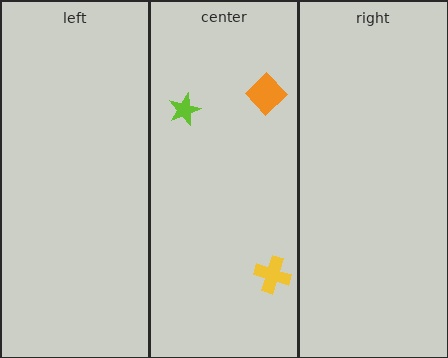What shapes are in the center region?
The yellow cross, the orange diamond, the lime star.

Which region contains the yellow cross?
The center region.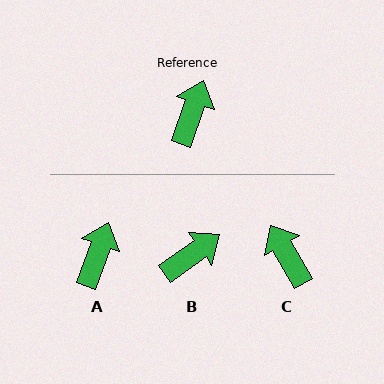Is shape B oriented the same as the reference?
No, it is off by about 35 degrees.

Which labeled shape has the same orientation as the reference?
A.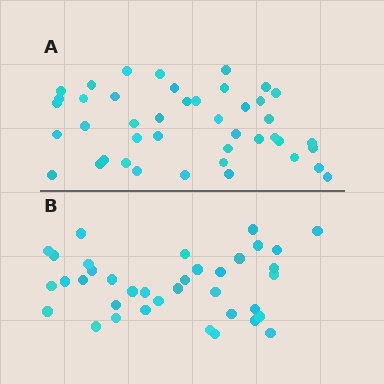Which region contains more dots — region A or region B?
Region A (the top region) has more dots.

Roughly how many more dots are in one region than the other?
Region A has about 6 more dots than region B.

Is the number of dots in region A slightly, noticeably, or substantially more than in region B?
Region A has only slightly more — the two regions are fairly close. The ratio is roughly 1.2 to 1.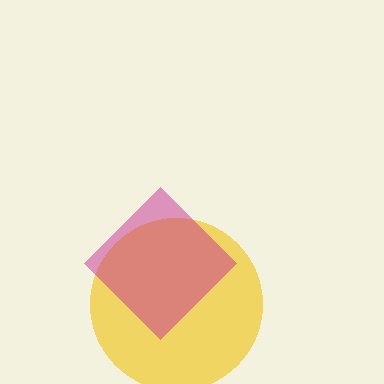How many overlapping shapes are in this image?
There are 2 overlapping shapes in the image.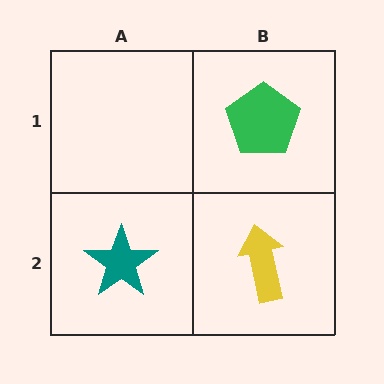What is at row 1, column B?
A green pentagon.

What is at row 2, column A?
A teal star.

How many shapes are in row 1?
1 shape.